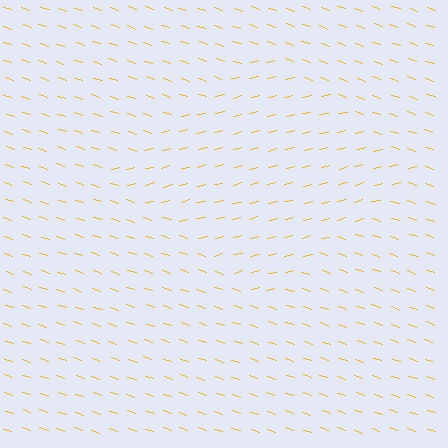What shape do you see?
I see a diamond.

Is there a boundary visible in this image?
Yes, there is a texture boundary formed by a change in line orientation.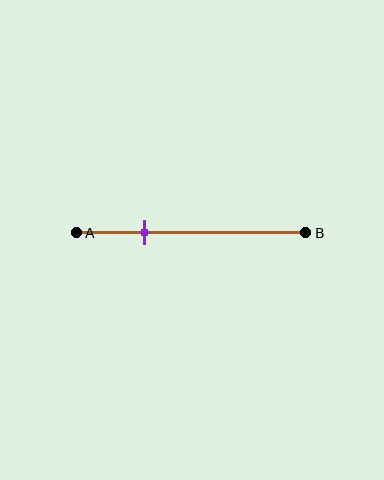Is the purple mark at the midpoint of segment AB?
No, the mark is at about 30% from A, not at the 50% midpoint.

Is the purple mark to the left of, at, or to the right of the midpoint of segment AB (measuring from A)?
The purple mark is to the left of the midpoint of segment AB.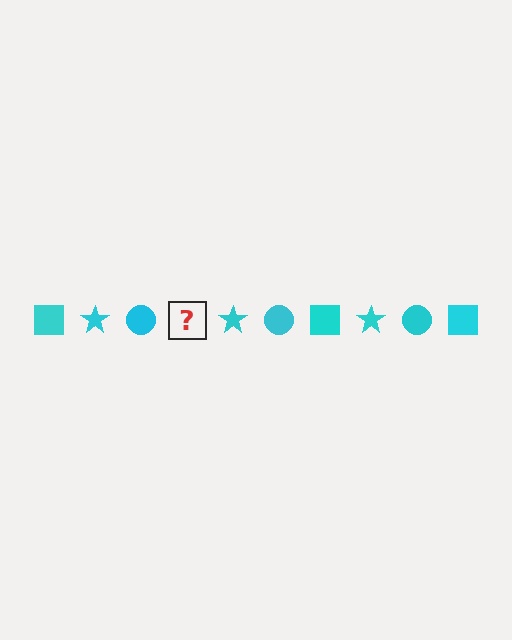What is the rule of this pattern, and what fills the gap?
The rule is that the pattern cycles through square, star, circle shapes in cyan. The gap should be filled with a cyan square.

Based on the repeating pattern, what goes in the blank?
The blank should be a cyan square.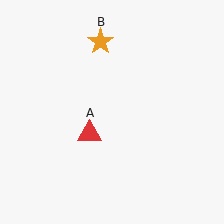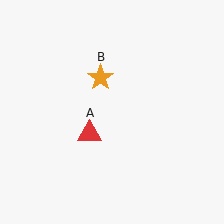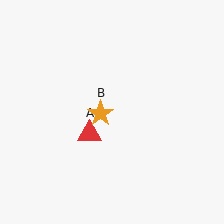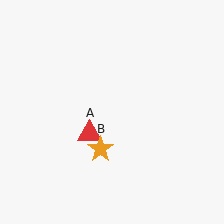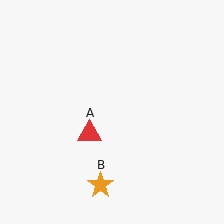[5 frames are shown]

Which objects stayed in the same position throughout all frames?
Red triangle (object A) remained stationary.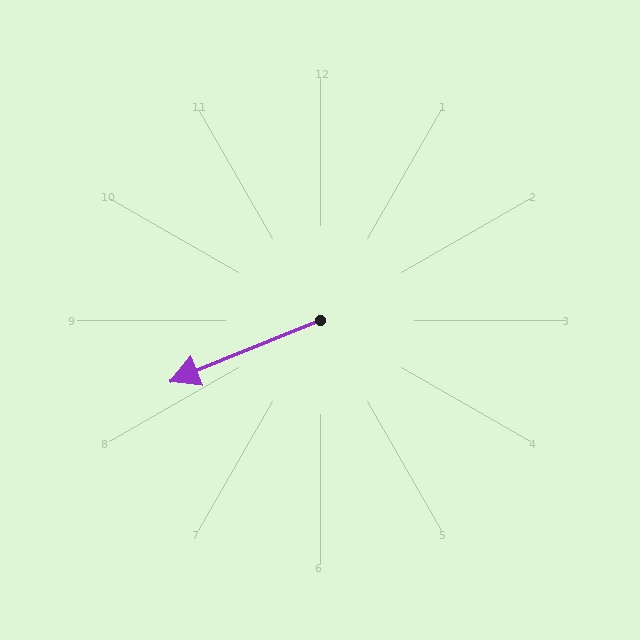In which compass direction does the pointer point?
West.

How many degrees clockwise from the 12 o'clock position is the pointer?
Approximately 248 degrees.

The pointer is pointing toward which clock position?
Roughly 8 o'clock.